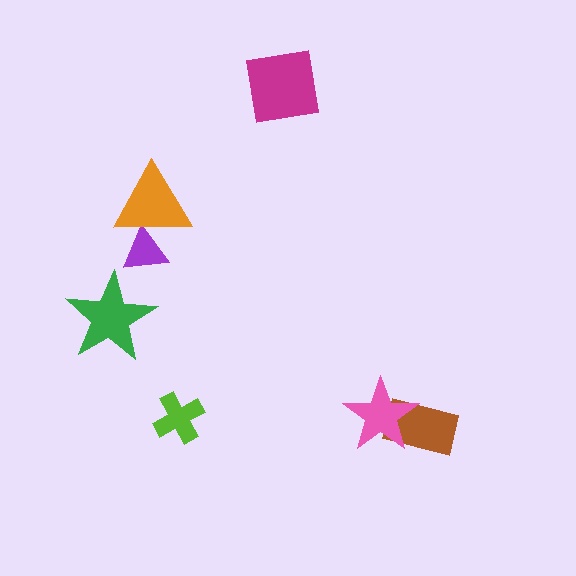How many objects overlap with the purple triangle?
1 object overlaps with the purple triangle.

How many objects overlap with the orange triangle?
1 object overlaps with the orange triangle.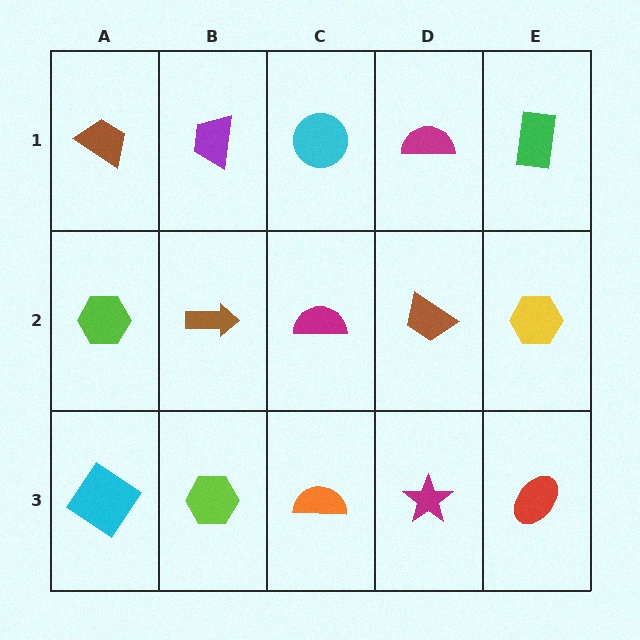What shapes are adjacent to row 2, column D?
A magenta semicircle (row 1, column D), a magenta star (row 3, column D), a magenta semicircle (row 2, column C), a yellow hexagon (row 2, column E).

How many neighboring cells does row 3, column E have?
2.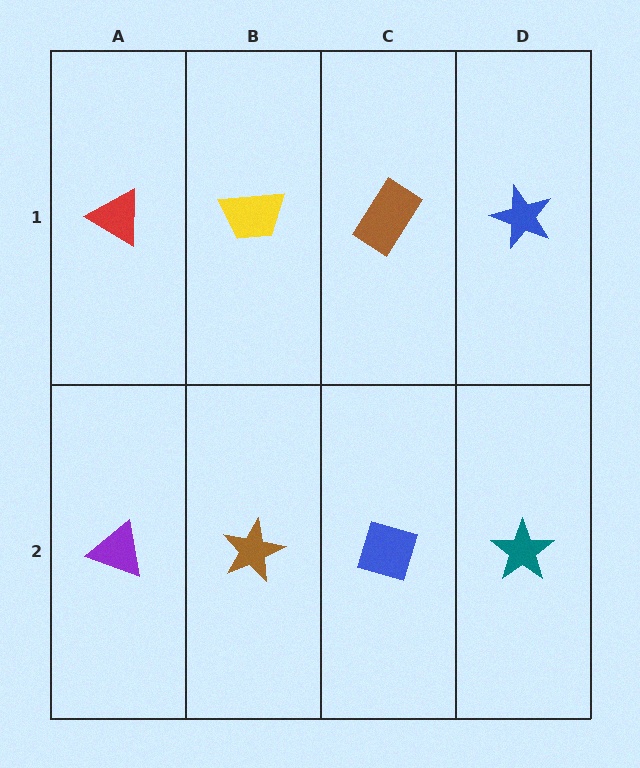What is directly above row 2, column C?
A brown rectangle.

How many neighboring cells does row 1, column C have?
3.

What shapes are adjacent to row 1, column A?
A purple triangle (row 2, column A), a yellow trapezoid (row 1, column B).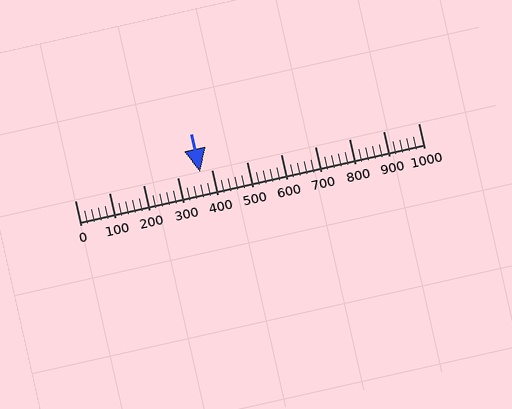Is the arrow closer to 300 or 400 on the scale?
The arrow is closer to 400.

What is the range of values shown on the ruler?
The ruler shows values from 0 to 1000.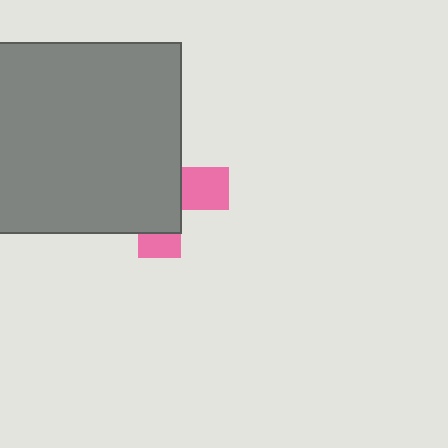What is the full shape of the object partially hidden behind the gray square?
The partially hidden object is a pink cross.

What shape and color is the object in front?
The object in front is a gray square.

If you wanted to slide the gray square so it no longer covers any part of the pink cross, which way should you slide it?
Slide it left — that is the most direct way to separate the two shapes.